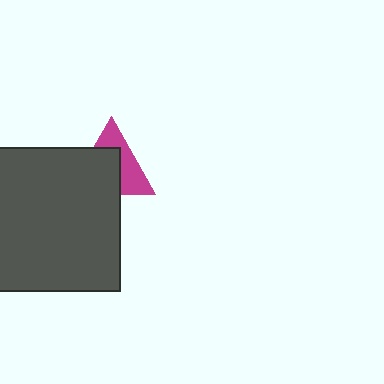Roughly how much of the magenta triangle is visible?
A small part of it is visible (roughly 44%).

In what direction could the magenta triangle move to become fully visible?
The magenta triangle could move toward the upper-right. That would shift it out from behind the dark gray square entirely.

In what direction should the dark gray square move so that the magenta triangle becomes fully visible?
The dark gray square should move toward the lower-left. That is the shortest direction to clear the overlap and leave the magenta triangle fully visible.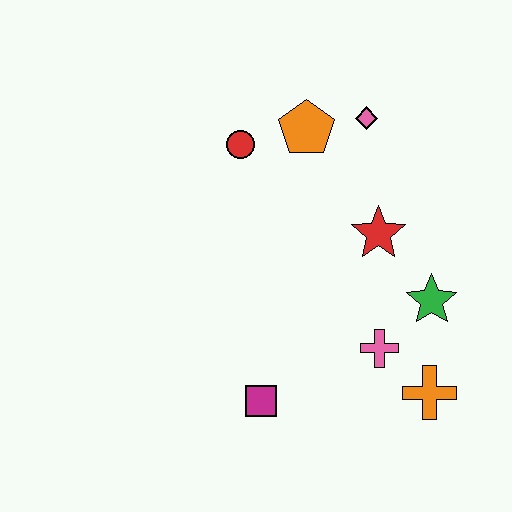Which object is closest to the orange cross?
The pink cross is closest to the orange cross.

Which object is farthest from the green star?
The red circle is farthest from the green star.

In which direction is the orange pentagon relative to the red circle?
The orange pentagon is to the right of the red circle.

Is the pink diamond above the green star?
Yes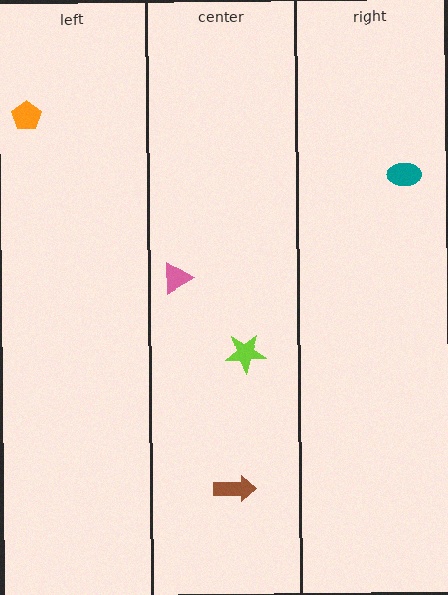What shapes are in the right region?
The teal ellipse.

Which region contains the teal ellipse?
The right region.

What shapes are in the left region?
The orange pentagon.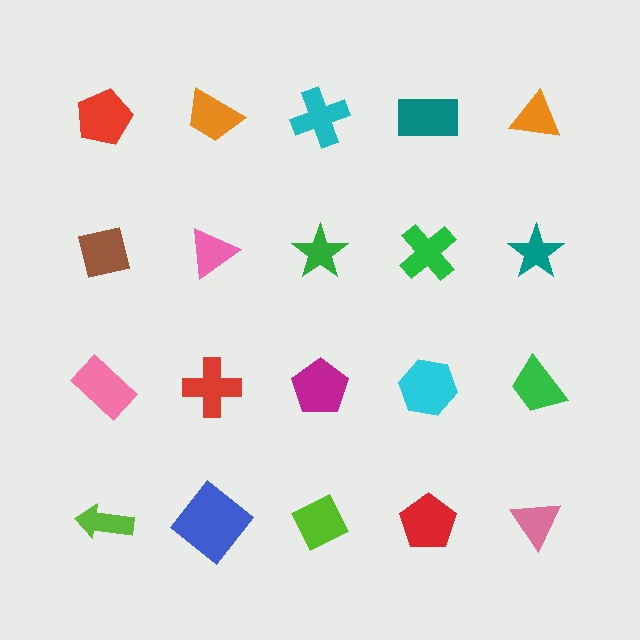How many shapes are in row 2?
5 shapes.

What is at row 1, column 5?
An orange triangle.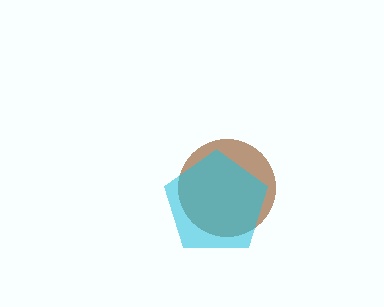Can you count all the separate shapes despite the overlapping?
Yes, there are 2 separate shapes.